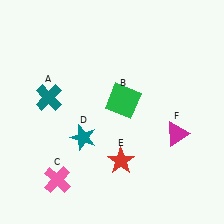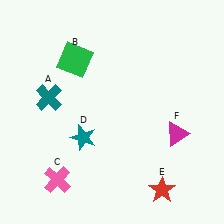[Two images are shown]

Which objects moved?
The objects that moved are: the green square (B), the red star (E).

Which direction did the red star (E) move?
The red star (E) moved right.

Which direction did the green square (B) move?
The green square (B) moved left.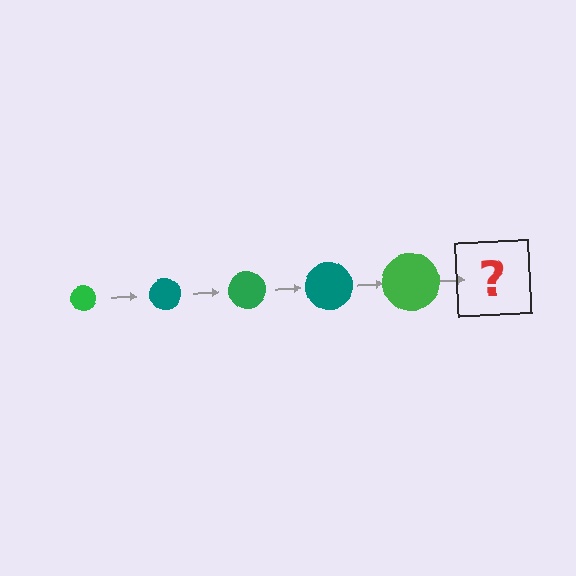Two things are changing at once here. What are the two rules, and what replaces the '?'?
The two rules are that the circle grows larger each step and the color cycles through green and teal. The '?' should be a teal circle, larger than the previous one.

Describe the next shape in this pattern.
It should be a teal circle, larger than the previous one.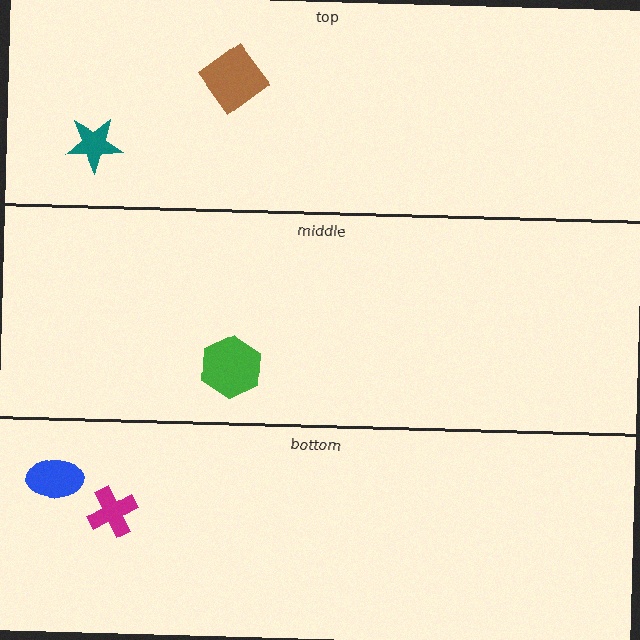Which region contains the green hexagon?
The middle region.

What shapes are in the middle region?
The green hexagon.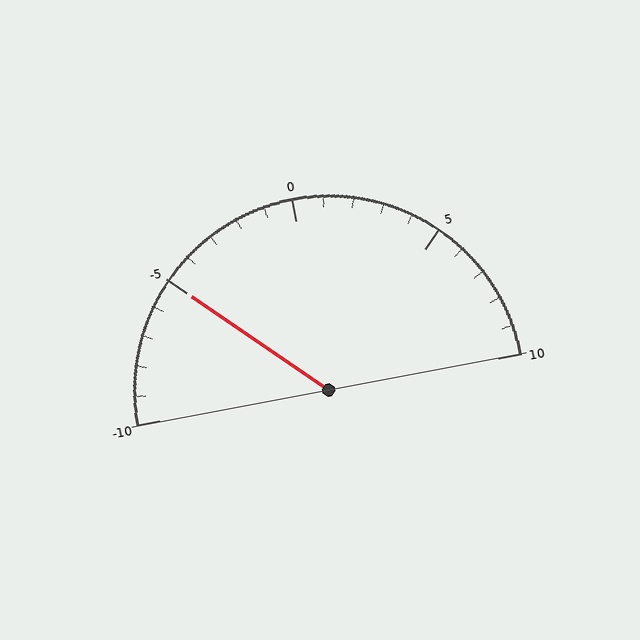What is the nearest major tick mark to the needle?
The nearest major tick mark is -5.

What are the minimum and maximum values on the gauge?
The gauge ranges from -10 to 10.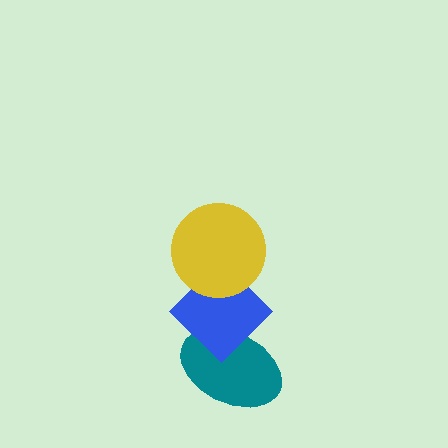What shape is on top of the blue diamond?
The yellow circle is on top of the blue diamond.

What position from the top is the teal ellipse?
The teal ellipse is 3rd from the top.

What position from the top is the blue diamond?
The blue diamond is 2nd from the top.